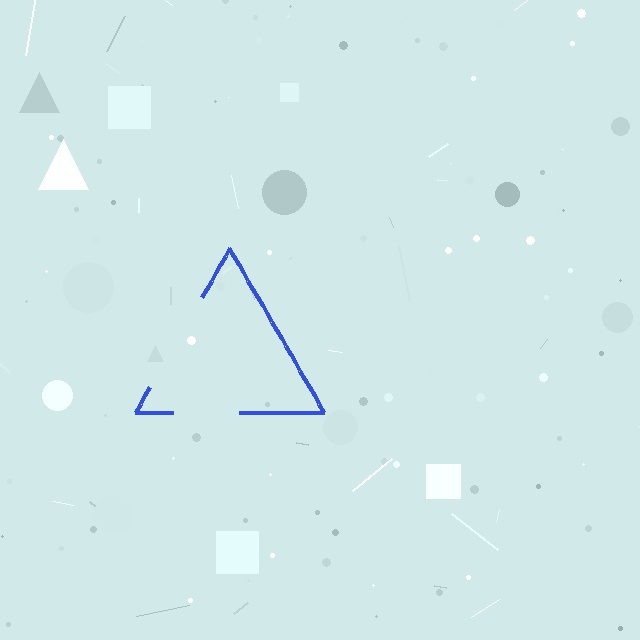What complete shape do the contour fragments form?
The contour fragments form a triangle.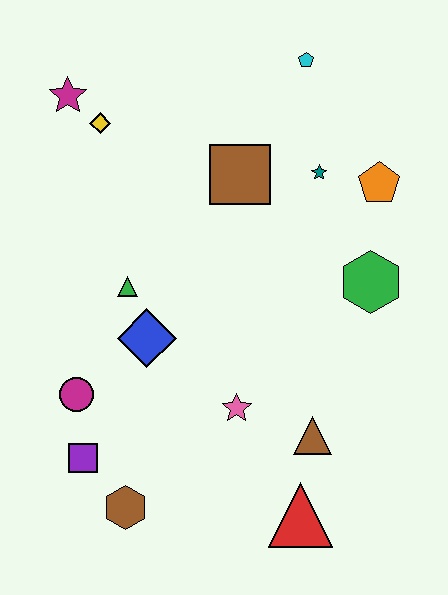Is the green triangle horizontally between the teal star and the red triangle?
No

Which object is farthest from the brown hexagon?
The cyan pentagon is farthest from the brown hexagon.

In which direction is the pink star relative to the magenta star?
The pink star is below the magenta star.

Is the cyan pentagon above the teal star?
Yes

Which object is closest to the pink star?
The brown triangle is closest to the pink star.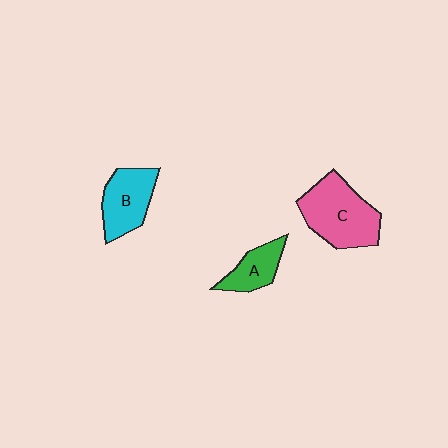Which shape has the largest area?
Shape C (pink).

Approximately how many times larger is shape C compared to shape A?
Approximately 2.0 times.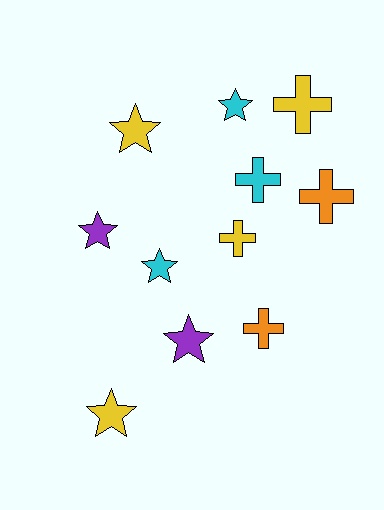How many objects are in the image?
There are 11 objects.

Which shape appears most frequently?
Star, with 6 objects.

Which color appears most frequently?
Yellow, with 4 objects.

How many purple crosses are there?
There are no purple crosses.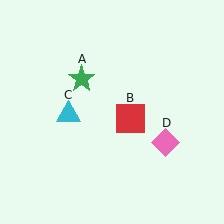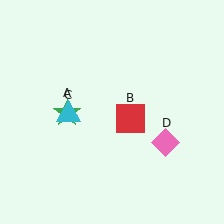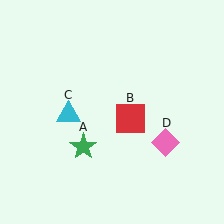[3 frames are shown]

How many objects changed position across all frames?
1 object changed position: green star (object A).